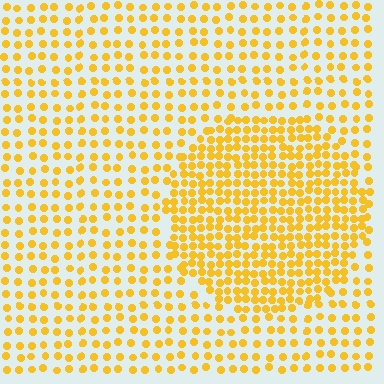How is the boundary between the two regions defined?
The boundary is defined by a change in element density (approximately 1.9x ratio). All elements are the same color, size, and shape.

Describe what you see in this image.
The image contains small yellow elements arranged at two different densities. A circle-shaped region is visible where the elements are more densely packed than the surrounding area.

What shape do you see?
I see a circle.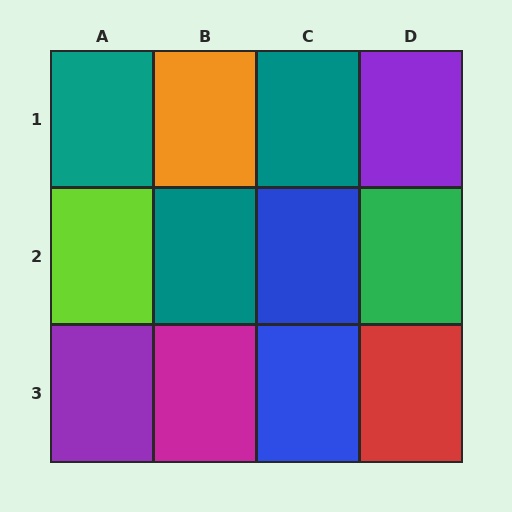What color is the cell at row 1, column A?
Teal.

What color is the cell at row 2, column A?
Lime.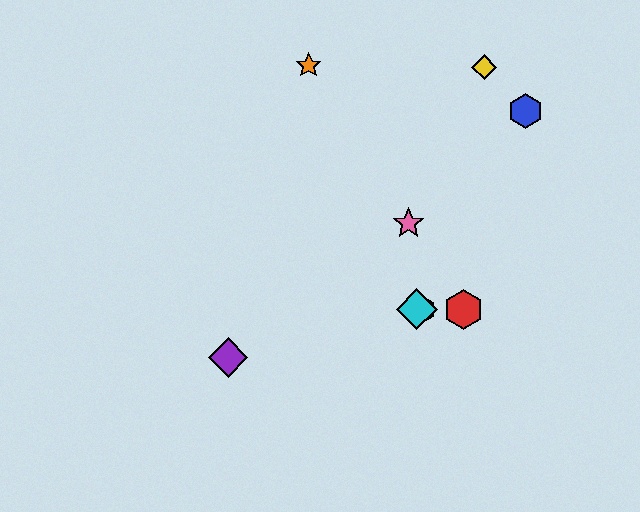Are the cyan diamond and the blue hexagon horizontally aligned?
No, the cyan diamond is at y≈309 and the blue hexagon is at y≈111.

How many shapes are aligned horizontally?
3 shapes (the red hexagon, the green hexagon, the cyan diamond) are aligned horizontally.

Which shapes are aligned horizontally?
The red hexagon, the green hexagon, the cyan diamond are aligned horizontally.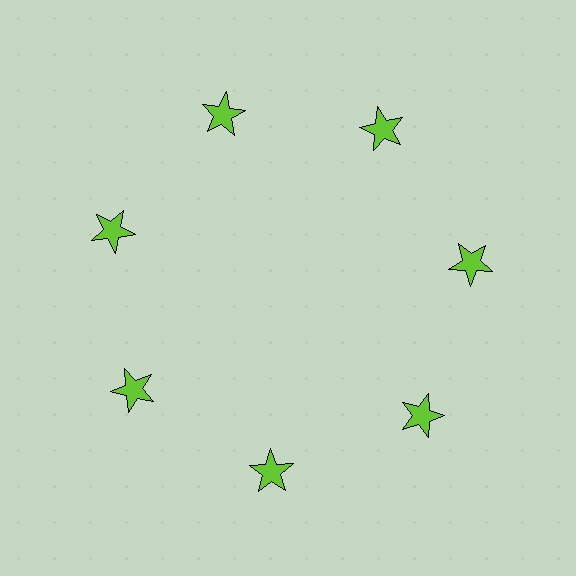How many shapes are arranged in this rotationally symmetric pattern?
There are 7 shapes, arranged in 7 groups of 1.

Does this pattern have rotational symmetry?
Yes, this pattern has 7-fold rotational symmetry. It looks the same after rotating 51 degrees around the center.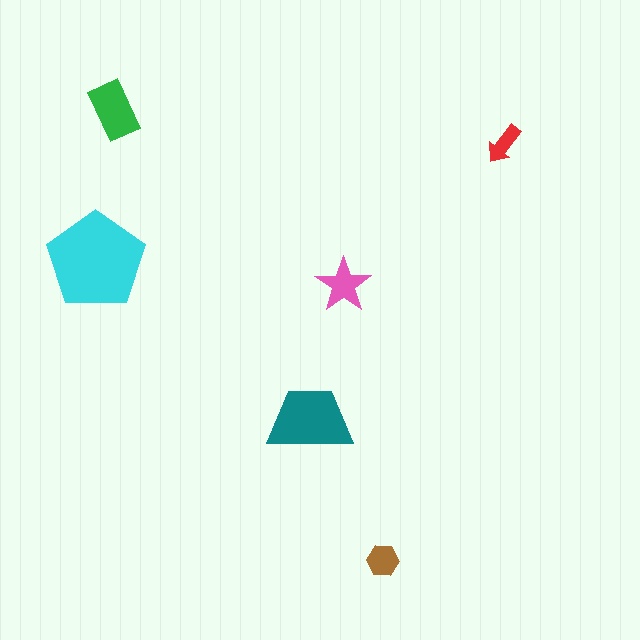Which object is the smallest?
The red arrow.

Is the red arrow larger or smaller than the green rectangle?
Smaller.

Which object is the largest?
The cyan pentagon.